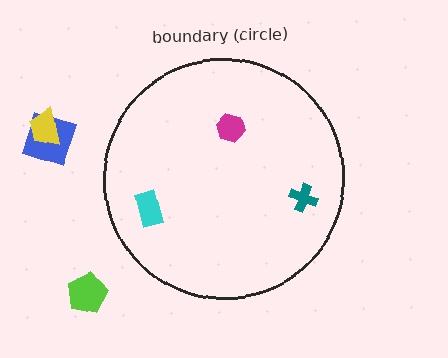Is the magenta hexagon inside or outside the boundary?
Inside.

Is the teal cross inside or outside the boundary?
Inside.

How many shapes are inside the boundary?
3 inside, 3 outside.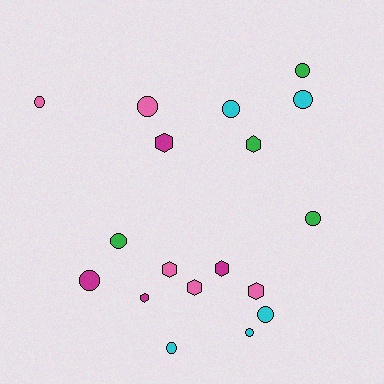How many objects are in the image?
There are 18 objects.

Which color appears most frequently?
Cyan, with 5 objects.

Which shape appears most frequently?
Circle, with 11 objects.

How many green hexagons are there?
There is 1 green hexagon.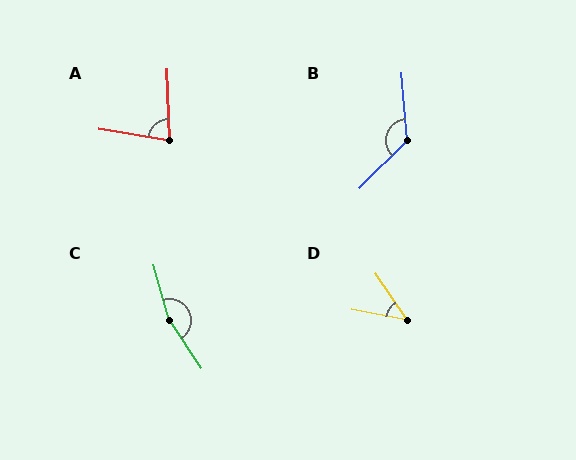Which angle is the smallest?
D, at approximately 46 degrees.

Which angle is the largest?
C, at approximately 162 degrees.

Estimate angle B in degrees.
Approximately 130 degrees.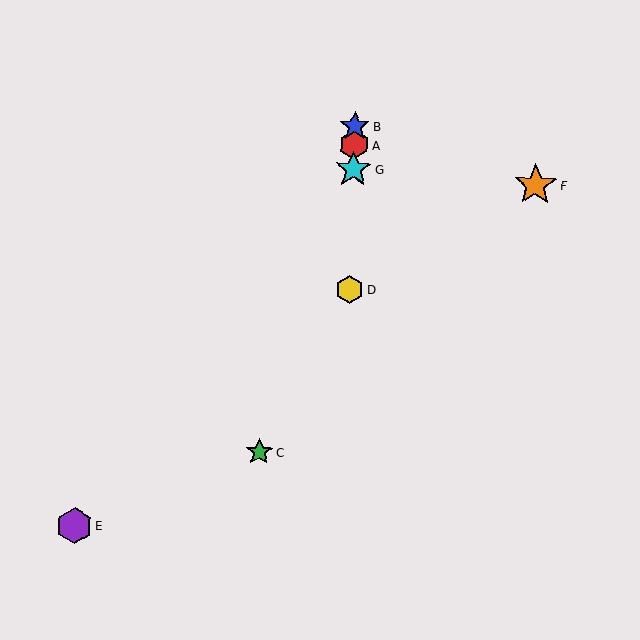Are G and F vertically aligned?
No, G is at x≈353 and F is at x≈535.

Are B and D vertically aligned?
Yes, both are at x≈355.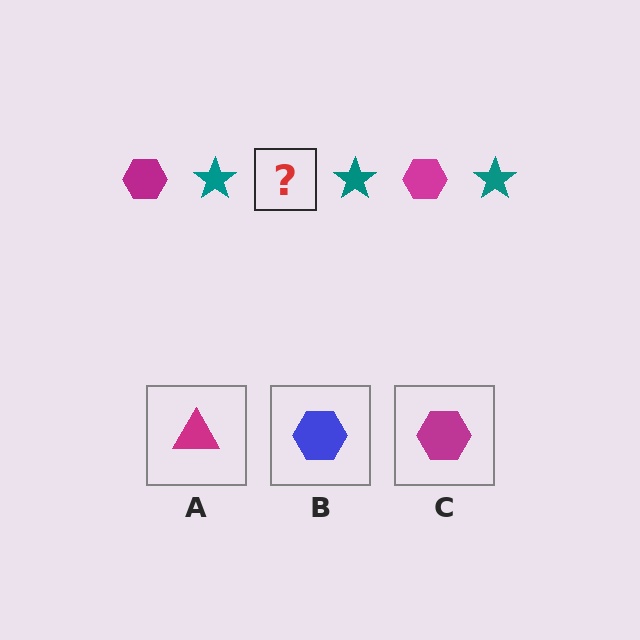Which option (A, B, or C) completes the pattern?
C.